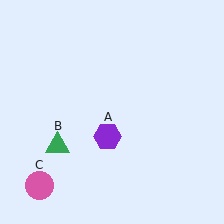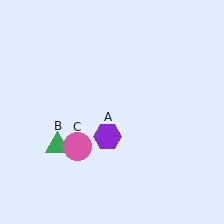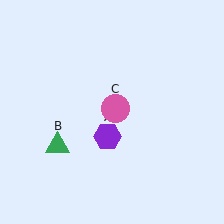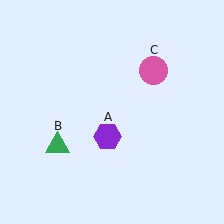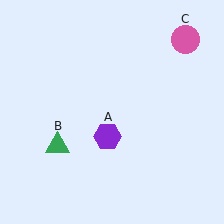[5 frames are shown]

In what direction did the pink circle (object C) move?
The pink circle (object C) moved up and to the right.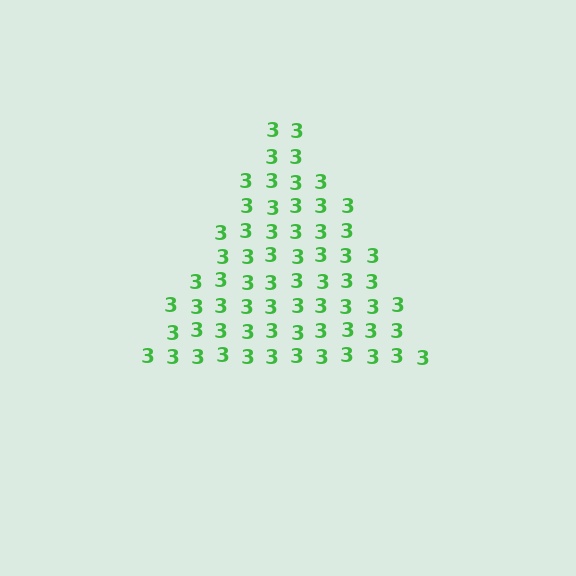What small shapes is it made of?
It is made of small digit 3's.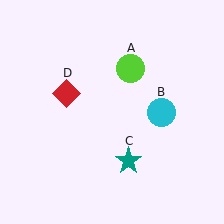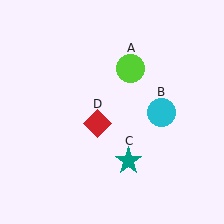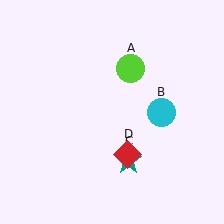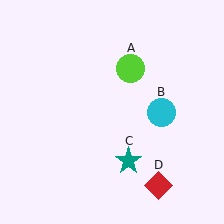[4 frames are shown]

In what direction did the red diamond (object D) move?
The red diamond (object D) moved down and to the right.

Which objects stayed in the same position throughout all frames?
Lime circle (object A) and cyan circle (object B) and teal star (object C) remained stationary.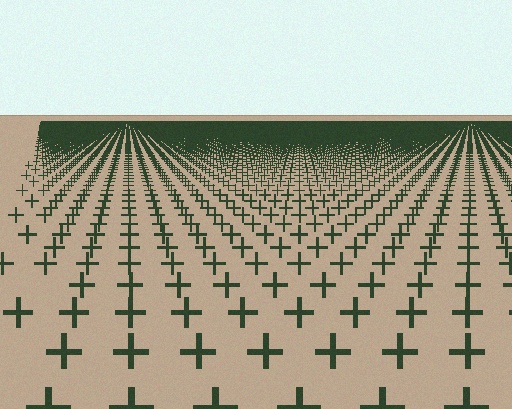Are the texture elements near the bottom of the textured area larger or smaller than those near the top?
Larger. Near the bottom, elements are closer to the viewer and appear at a bigger on-screen size.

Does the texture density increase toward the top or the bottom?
Density increases toward the top.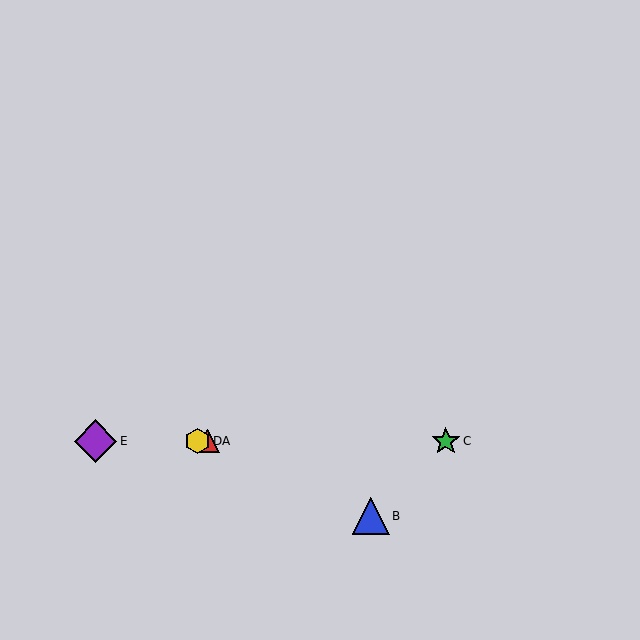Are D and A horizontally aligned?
Yes, both are at y≈441.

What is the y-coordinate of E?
Object E is at y≈441.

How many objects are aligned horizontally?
4 objects (A, C, D, E) are aligned horizontally.